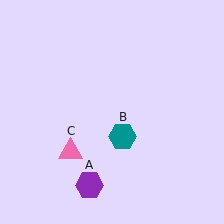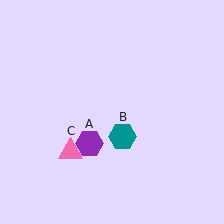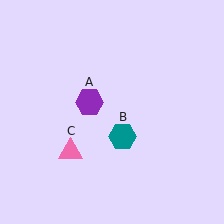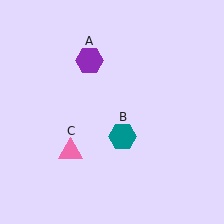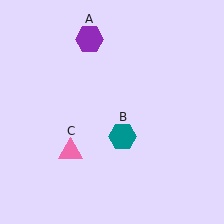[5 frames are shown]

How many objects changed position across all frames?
1 object changed position: purple hexagon (object A).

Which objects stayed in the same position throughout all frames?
Teal hexagon (object B) and pink triangle (object C) remained stationary.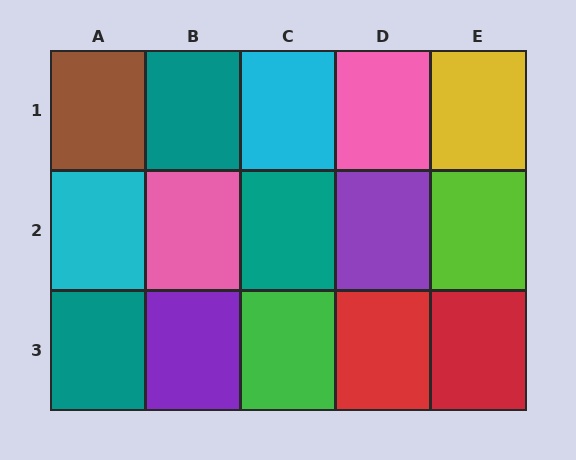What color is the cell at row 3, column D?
Red.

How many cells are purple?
2 cells are purple.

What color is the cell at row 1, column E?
Yellow.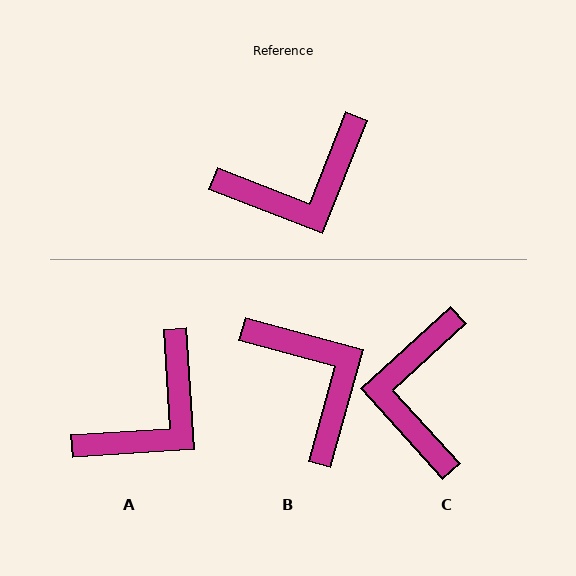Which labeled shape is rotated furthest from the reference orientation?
C, about 116 degrees away.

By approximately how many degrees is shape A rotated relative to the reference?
Approximately 25 degrees counter-clockwise.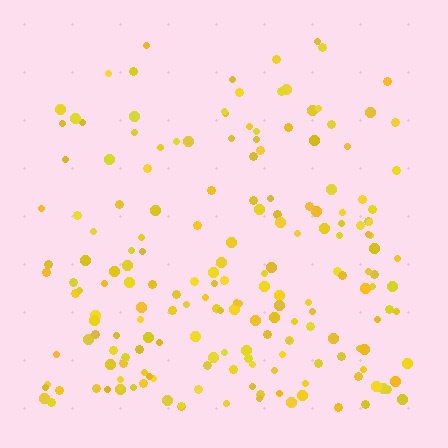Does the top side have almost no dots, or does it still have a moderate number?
Still a moderate number, just noticeably fewer than the bottom.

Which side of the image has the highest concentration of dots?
The bottom.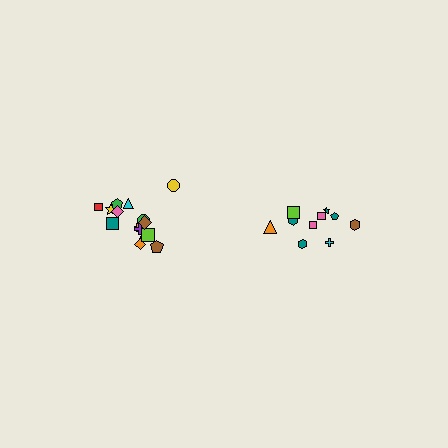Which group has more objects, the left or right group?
The left group.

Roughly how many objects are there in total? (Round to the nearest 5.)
Roughly 25 objects in total.